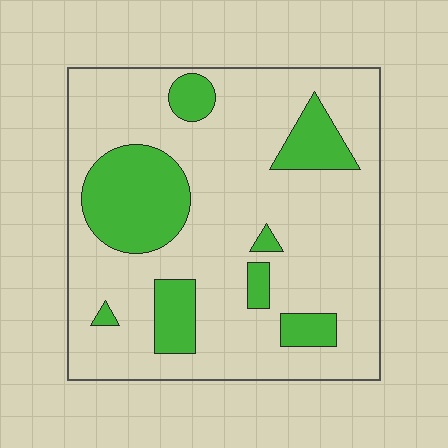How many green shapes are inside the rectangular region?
8.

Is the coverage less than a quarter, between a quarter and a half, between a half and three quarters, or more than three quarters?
Less than a quarter.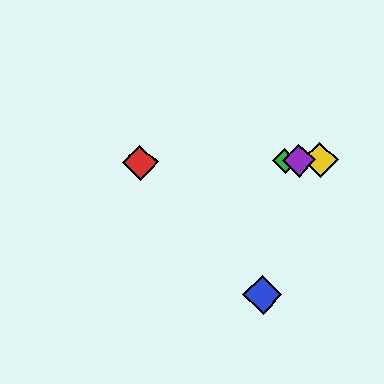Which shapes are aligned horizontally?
The red diamond, the green diamond, the yellow diamond, the purple diamond are aligned horizontally.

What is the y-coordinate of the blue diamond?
The blue diamond is at y≈295.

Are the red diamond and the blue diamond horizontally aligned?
No, the red diamond is at y≈163 and the blue diamond is at y≈295.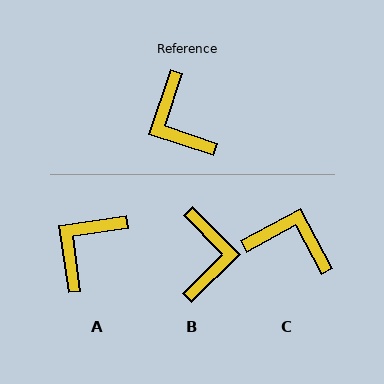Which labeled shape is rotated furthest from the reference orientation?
B, about 153 degrees away.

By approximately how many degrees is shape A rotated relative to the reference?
Approximately 64 degrees clockwise.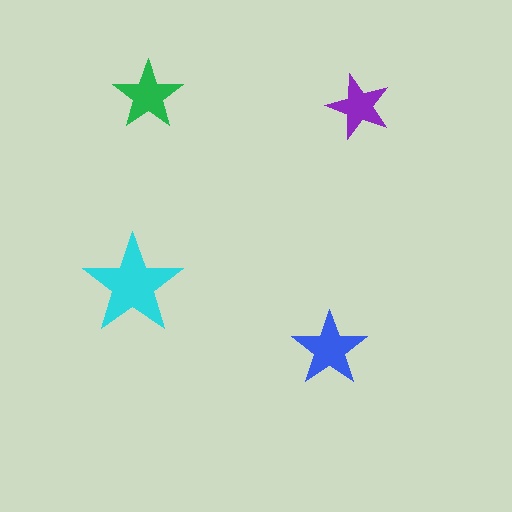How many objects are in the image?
There are 4 objects in the image.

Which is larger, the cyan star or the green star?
The cyan one.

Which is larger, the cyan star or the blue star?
The cyan one.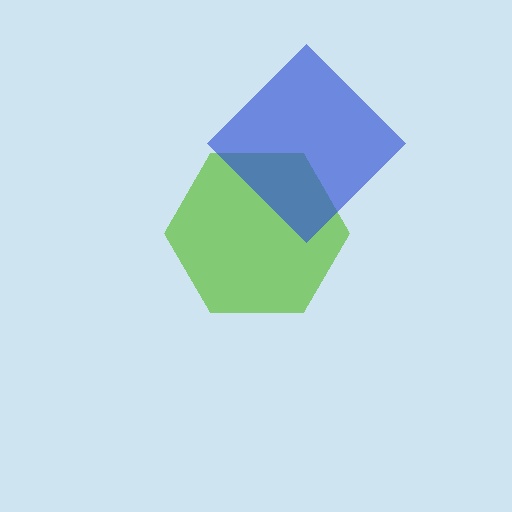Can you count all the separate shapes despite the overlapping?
Yes, there are 2 separate shapes.